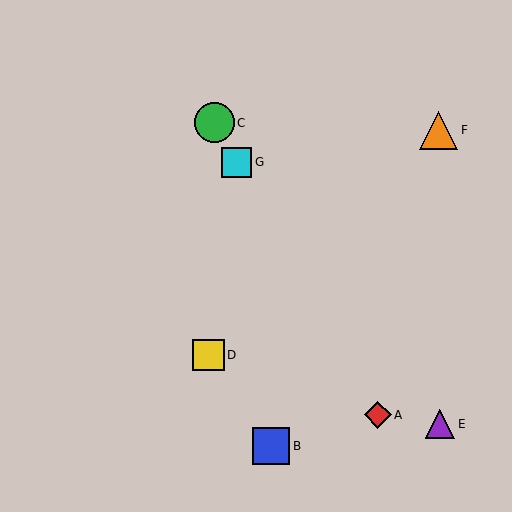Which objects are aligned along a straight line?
Objects A, C, G are aligned along a straight line.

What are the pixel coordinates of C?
Object C is at (214, 123).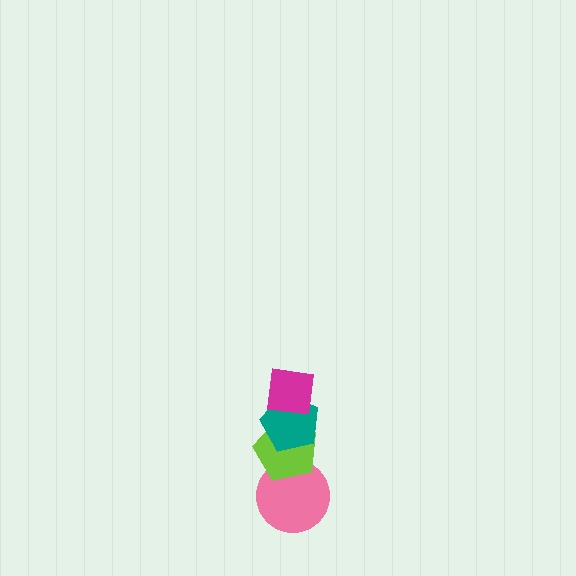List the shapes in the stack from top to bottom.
From top to bottom: the magenta square, the teal pentagon, the lime pentagon, the pink circle.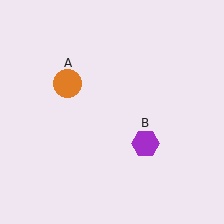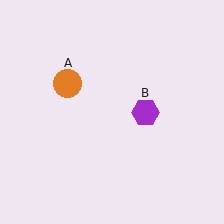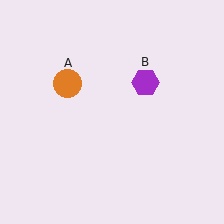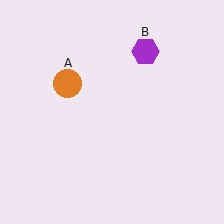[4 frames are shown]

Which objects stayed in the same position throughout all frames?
Orange circle (object A) remained stationary.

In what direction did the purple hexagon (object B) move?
The purple hexagon (object B) moved up.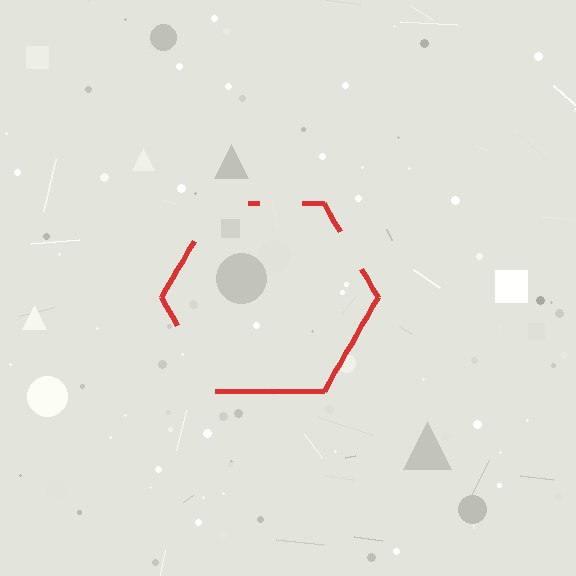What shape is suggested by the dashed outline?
The dashed outline suggests a hexagon.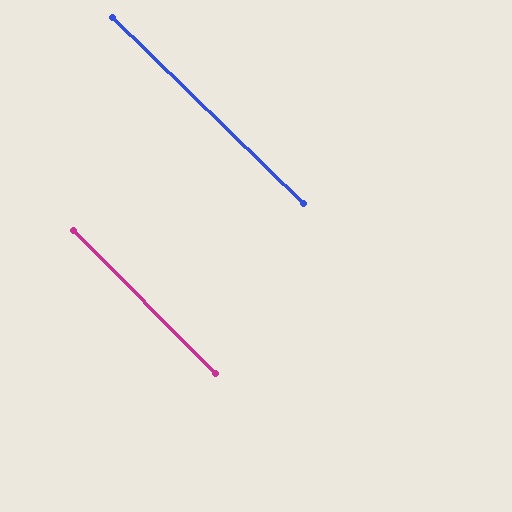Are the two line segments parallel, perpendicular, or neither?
Parallel — their directions differ by only 1.0°.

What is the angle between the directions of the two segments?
Approximately 1 degree.